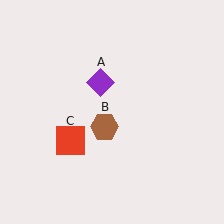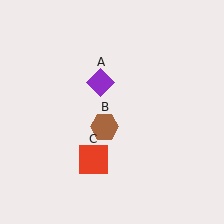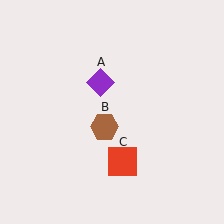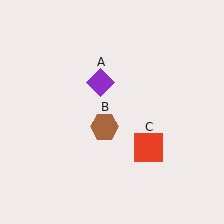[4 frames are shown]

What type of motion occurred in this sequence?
The red square (object C) rotated counterclockwise around the center of the scene.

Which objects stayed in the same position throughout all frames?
Purple diamond (object A) and brown hexagon (object B) remained stationary.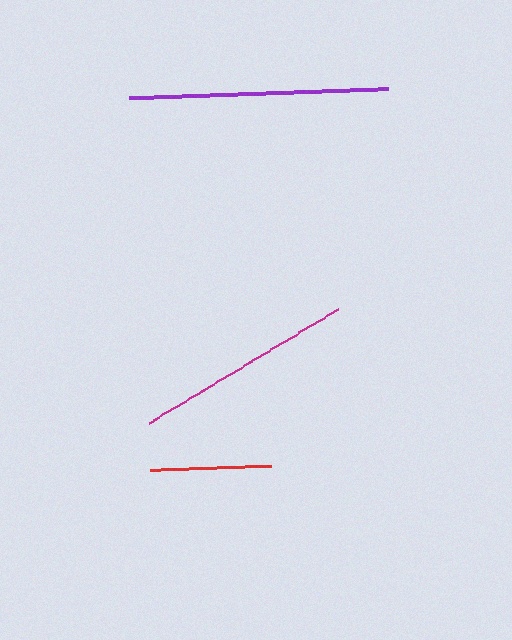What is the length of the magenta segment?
The magenta segment is approximately 221 pixels long.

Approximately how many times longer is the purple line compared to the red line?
The purple line is approximately 2.1 times the length of the red line.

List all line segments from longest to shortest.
From longest to shortest: purple, magenta, red.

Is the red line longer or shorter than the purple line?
The purple line is longer than the red line.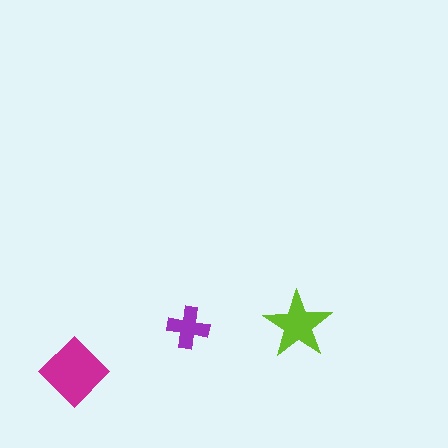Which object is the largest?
The magenta diamond.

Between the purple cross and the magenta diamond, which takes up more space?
The magenta diamond.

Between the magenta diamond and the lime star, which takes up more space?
The magenta diamond.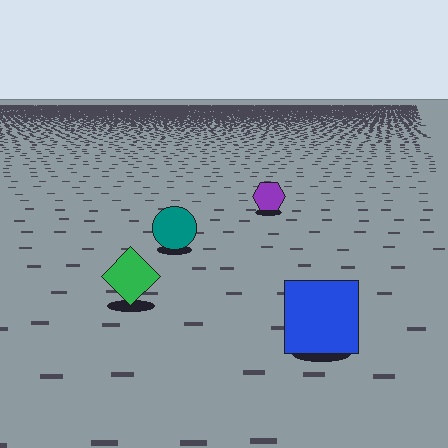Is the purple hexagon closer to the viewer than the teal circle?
No. The teal circle is closer — you can tell from the texture gradient: the ground texture is coarser near it.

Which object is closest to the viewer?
The blue square is closest. The texture marks near it are larger and more spread out.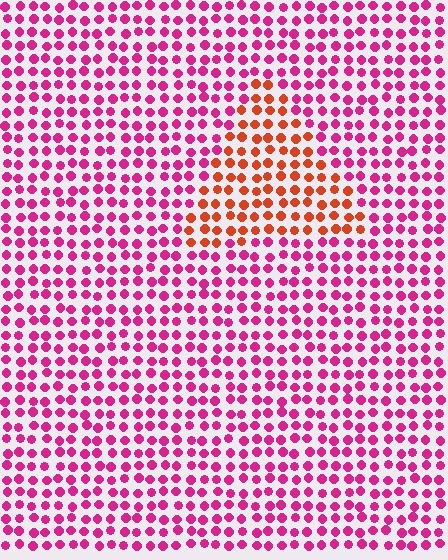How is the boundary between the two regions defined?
The boundary is defined purely by a slight shift in hue (about 46 degrees). Spacing, size, and orientation are identical on both sides.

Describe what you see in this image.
The image is filled with small magenta elements in a uniform arrangement. A triangle-shaped region is visible where the elements are tinted to a slightly different hue, forming a subtle color boundary.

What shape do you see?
I see a triangle.